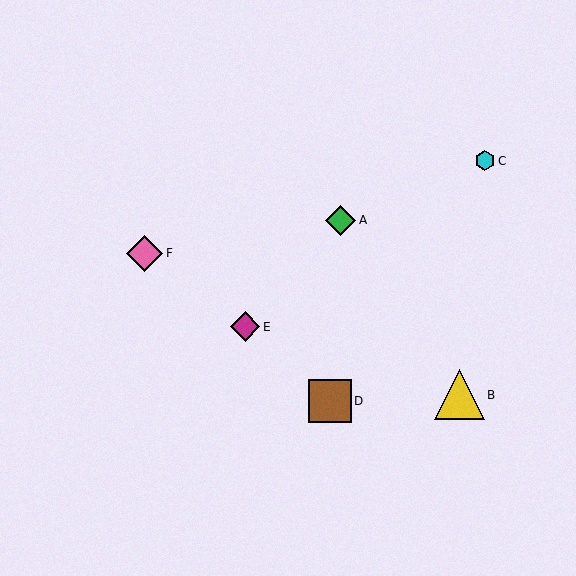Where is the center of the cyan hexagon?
The center of the cyan hexagon is at (485, 161).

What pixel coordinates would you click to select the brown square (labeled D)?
Click at (330, 401) to select the brown square D.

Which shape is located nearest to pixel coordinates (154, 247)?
The pink diamond (labeled F) at (145, 253) is nearest to that location.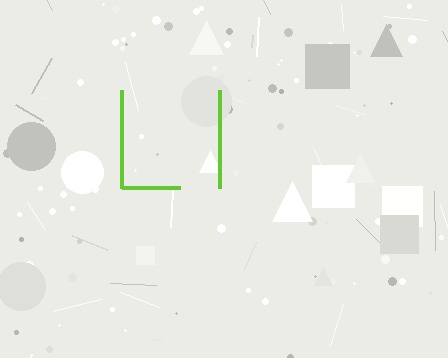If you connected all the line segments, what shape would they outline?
They would outline a square.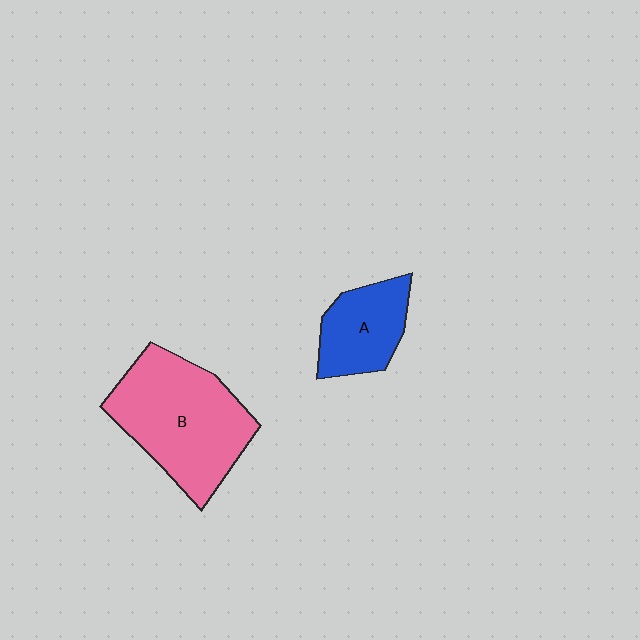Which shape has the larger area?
Shape B (pink).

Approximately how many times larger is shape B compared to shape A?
Approximately 2.0 times.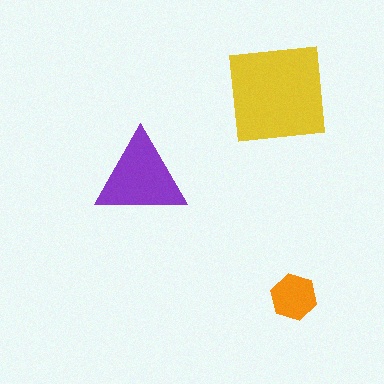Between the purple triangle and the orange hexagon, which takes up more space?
The purple triangle.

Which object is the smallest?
The orange hexagon.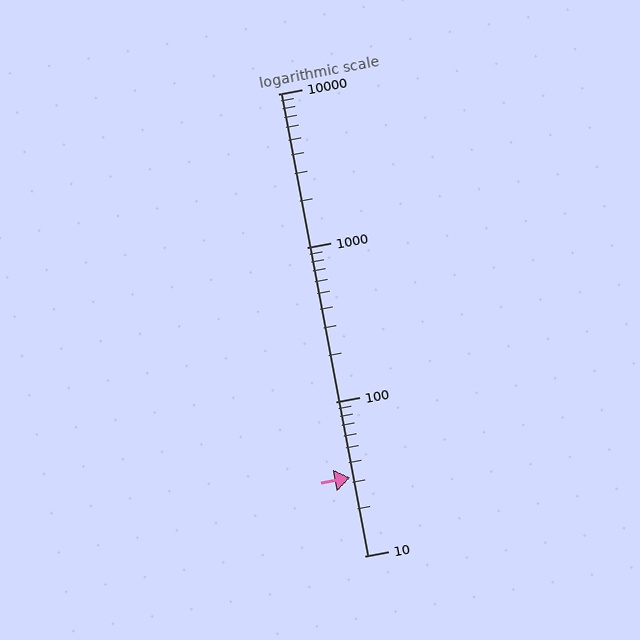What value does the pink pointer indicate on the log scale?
The pointer indicates approximately 32.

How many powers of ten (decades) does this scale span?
The scale spans 3 decades, from 10 to 10000.